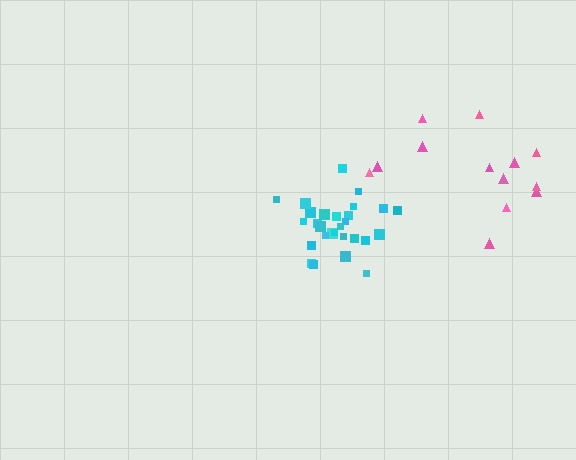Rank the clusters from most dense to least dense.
cyan, pink.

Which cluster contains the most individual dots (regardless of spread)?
Cyan (28).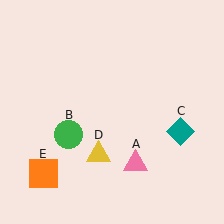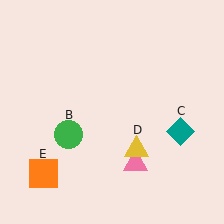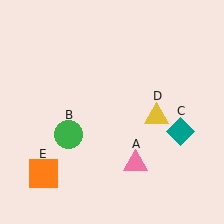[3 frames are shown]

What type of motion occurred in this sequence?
The yellow triangle (object D) rotated counterclockwise around the center of the scene.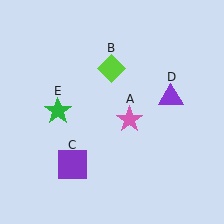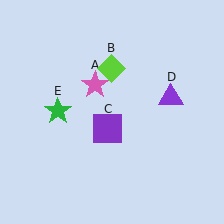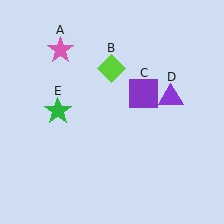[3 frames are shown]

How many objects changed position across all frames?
2 objects changed position: pink star (object A), purple square (object C).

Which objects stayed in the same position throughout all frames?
Lime diamond (object B) and purple triangle (object D) and green star (object E) remained stationary.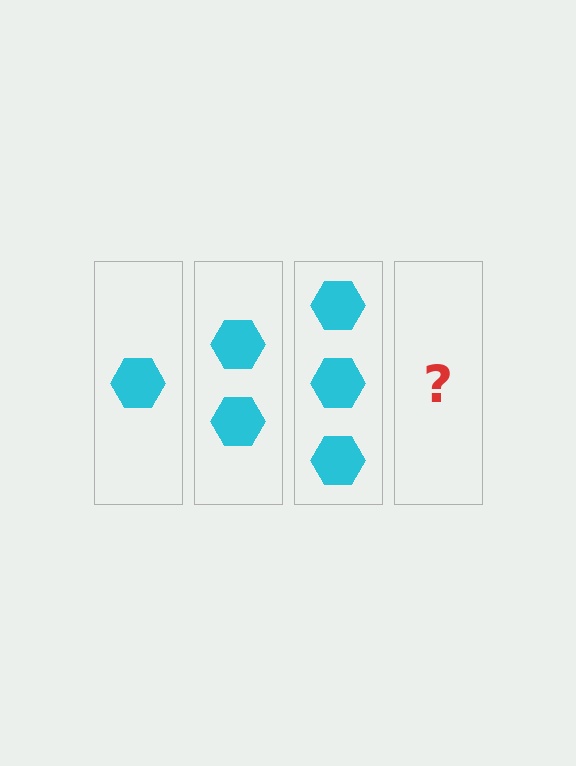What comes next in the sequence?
The next element should be 4 hexagons.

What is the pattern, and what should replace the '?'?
The pattern is that each step adds one more hexagon. The '?' should be 4 hexagons.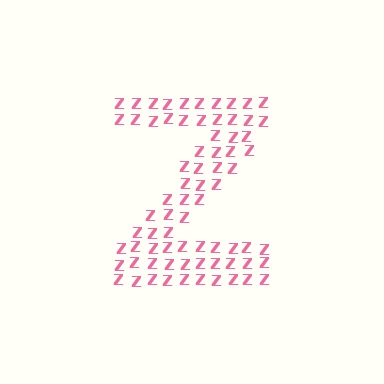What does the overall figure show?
The overall figure shows the letter Z.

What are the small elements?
The small elements are letter Z's.